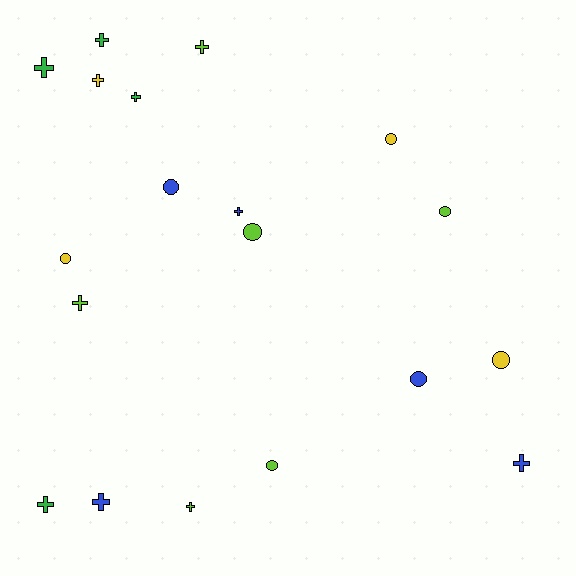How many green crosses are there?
There are 4 green crosses.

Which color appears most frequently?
Lime, with 6 objects.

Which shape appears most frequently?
Cross, with 11 objects.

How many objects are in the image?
There are 19 objects.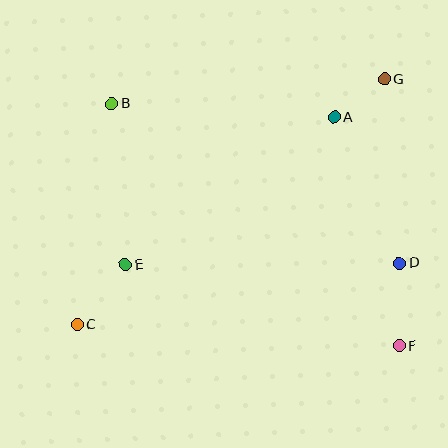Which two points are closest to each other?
Points A and G are closest to each other.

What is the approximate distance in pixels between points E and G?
The distance between E and G is approximately 319 pixels.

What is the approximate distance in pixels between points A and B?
The distance between A and B is approximately 223 pixels.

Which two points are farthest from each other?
Points C and G are farthest from each other.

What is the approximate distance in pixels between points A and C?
The distance between A and C is approximately 330 pixels.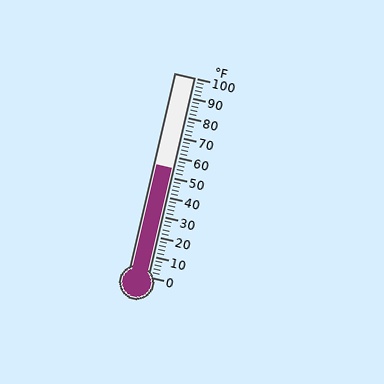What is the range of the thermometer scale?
The thermometer scale ranges from 0°F to 100°F.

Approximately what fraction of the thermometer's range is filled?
The thermometer is filled to approximately 55% of its range.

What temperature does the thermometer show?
The thermometer shows approximately 54°F.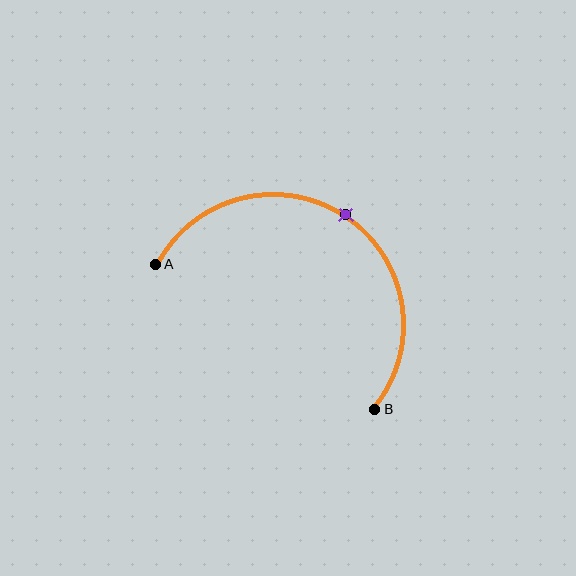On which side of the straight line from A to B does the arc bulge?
The arc bulges above the straight line connecting A and B.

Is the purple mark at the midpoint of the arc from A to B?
Yes. The purple mark lies on the arc at equal arc-length from both A and B — it is the arc midpoint.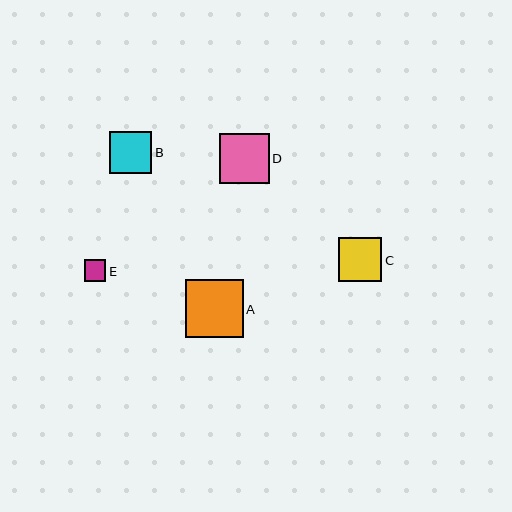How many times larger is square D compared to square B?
Square D is approximately 1.2 times the size of square B.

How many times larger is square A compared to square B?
Square A is approximately 1.4 times the size of square B.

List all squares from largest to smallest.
From largest to smallest: A, D, C, B, E.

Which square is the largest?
Square A is the largest with a size of approximately 58 pixels.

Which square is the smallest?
Square E is the smallest with a size of approximately 22 pixels.